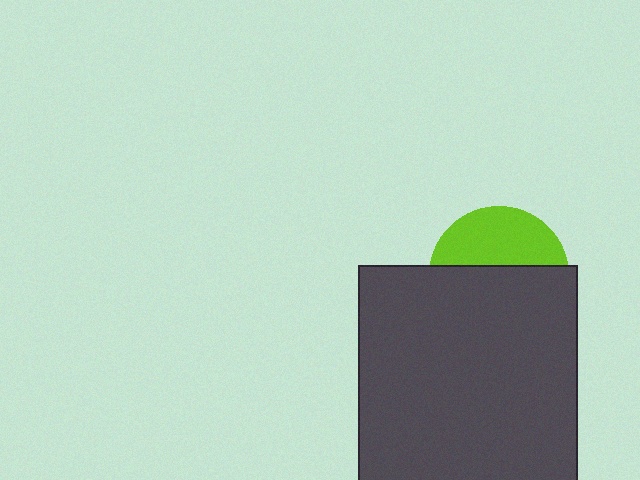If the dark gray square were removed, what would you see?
You would see the complete lime circle.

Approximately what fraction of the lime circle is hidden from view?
Roughly 59% of the lime circle is hidden behind the dark gray square.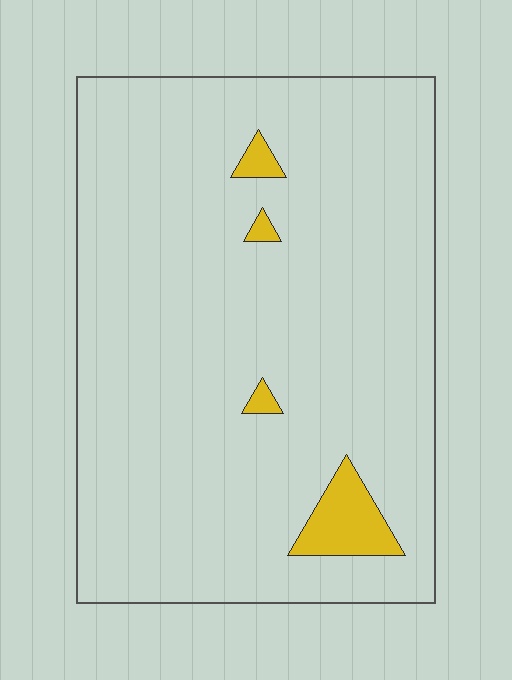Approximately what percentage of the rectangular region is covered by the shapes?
Approximately 5%.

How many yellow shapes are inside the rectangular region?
4.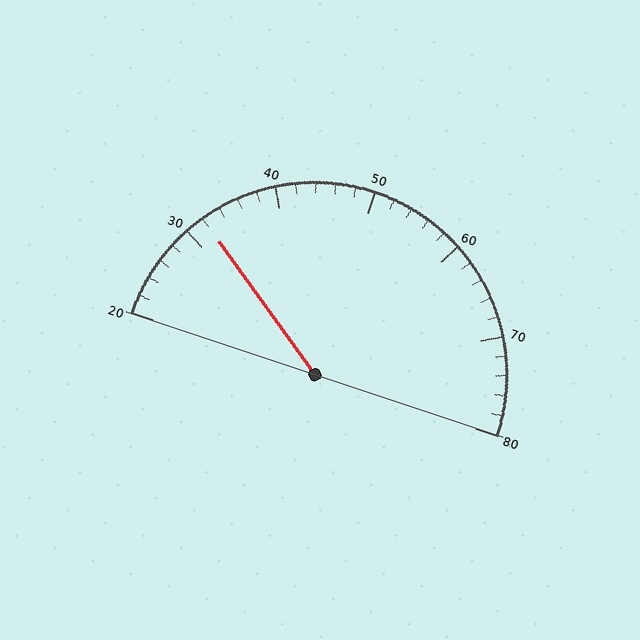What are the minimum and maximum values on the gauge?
The gauge ranges from 20 to 80.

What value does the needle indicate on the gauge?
The needle indicates approximately 32.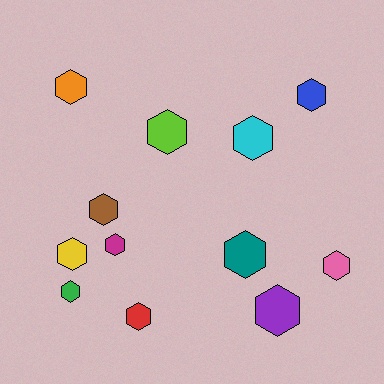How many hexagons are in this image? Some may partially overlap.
There are 12 hexagons.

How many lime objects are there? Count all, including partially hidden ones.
There is 1 lime object.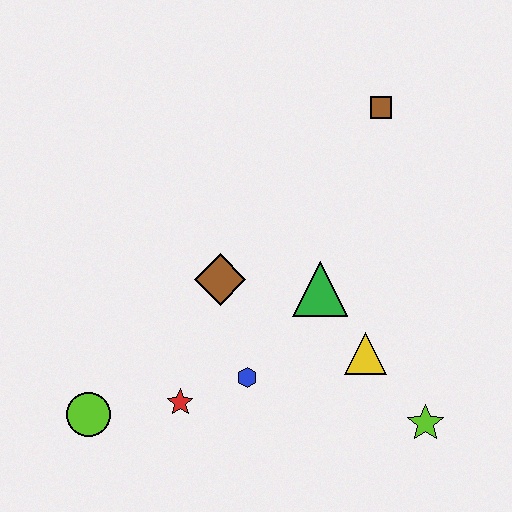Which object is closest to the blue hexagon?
The red star is closest to the blue hexagon.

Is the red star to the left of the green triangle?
Yes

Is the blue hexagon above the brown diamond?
No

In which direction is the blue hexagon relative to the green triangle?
The blue hexagon is below the green triangle.